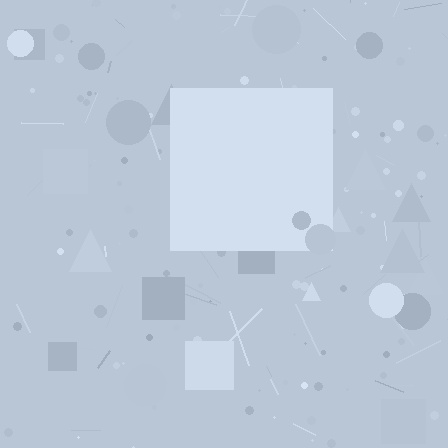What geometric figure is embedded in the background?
A square is embedded in the background.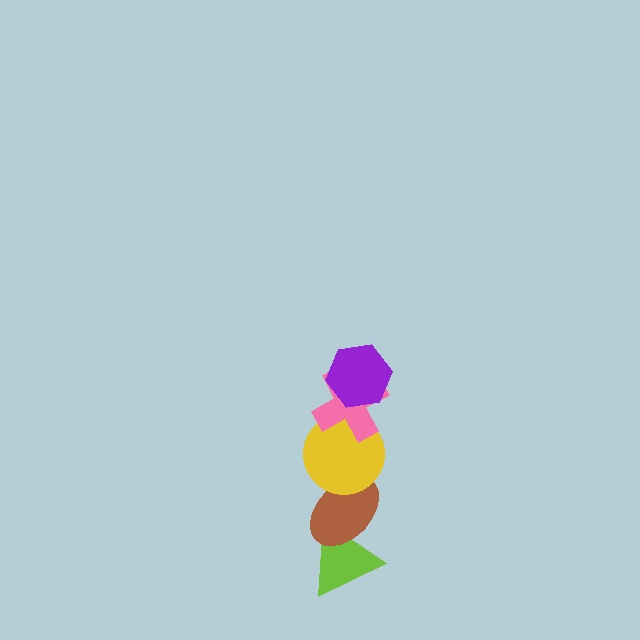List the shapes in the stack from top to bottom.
From top to bottom: the purple hexagon, the pink cross, the yellow circle, the brown ellipse, the lime triangle.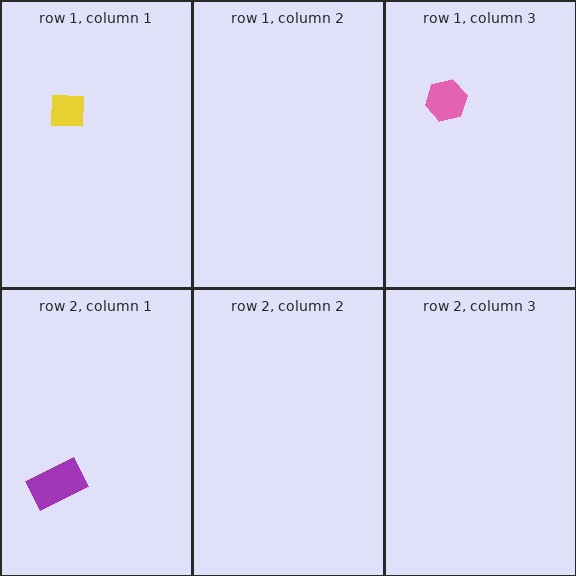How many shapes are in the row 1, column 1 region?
1.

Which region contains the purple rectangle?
The row 2, column 1 region.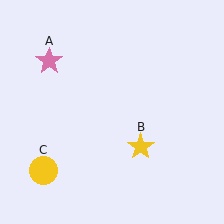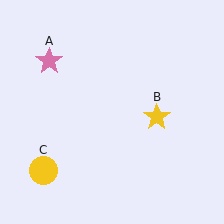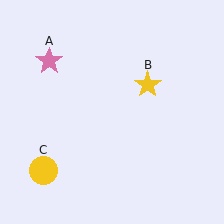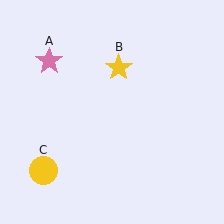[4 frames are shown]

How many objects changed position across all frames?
1 object changed position: yellow star (object B).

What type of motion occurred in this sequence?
The yellow star (object B) rotated counterclockwise around the center of the scene.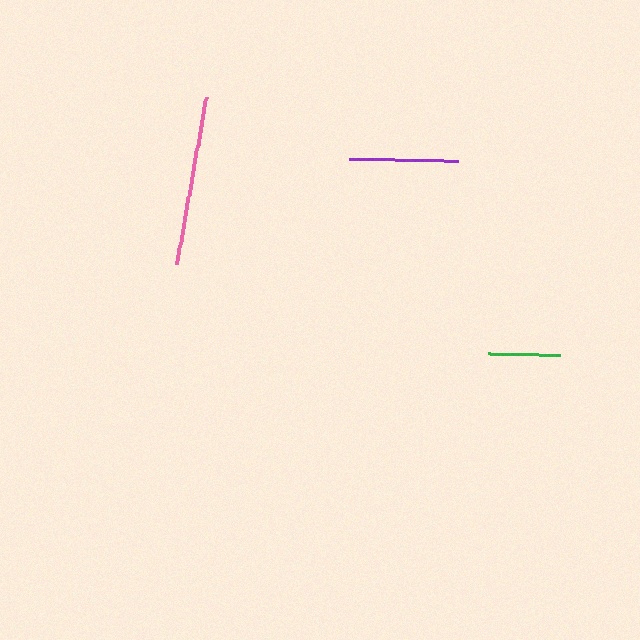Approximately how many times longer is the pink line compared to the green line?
The pink line is approximately 2.4 times the length of the green line.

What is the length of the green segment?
The green segment is approximately 72 pixels long.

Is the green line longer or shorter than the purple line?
The purple line is longer than the green line.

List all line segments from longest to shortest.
From longest to shortest: pink, purple, green.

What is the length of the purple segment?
The purple segment is approximately 110 pixels long.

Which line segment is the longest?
The pink line is the longest at approximately 170 pixels.